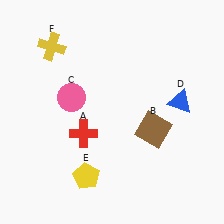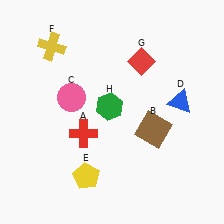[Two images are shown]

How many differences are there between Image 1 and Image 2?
There are 2 differences between the two images.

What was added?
A red diamond (G), a green hexagon (H) were added in Image 2.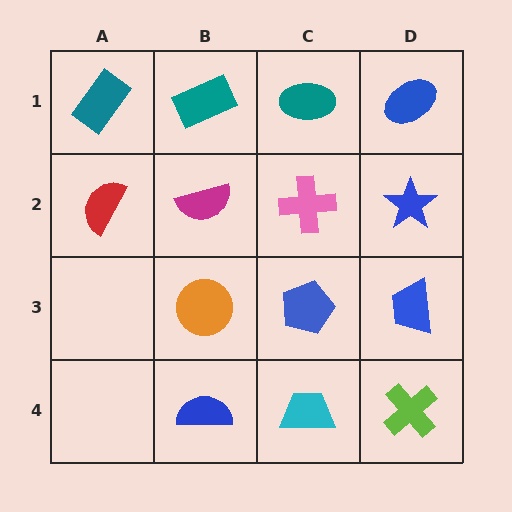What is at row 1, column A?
A teal rectangle.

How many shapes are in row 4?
3 shapes.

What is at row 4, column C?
A cyan trapezoid.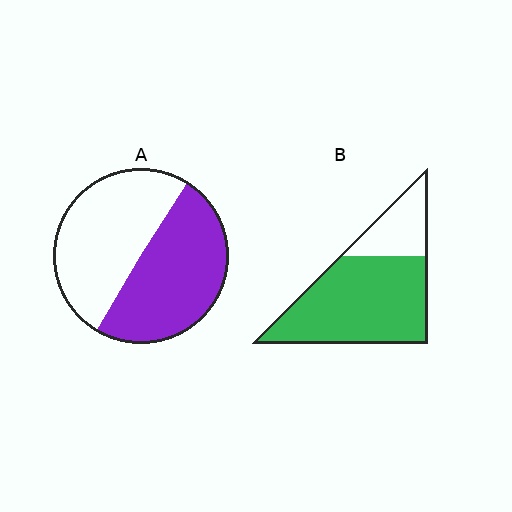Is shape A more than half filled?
Roughly half.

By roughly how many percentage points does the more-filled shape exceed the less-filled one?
By roughly 25 percentage points (B over A).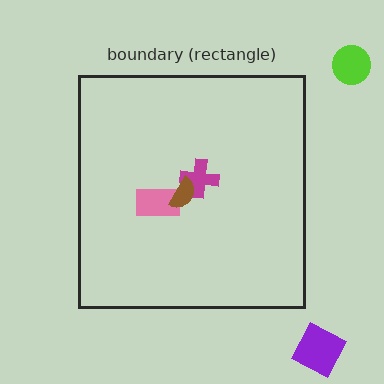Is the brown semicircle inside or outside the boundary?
Inside.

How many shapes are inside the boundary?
3 inside, 2 outside.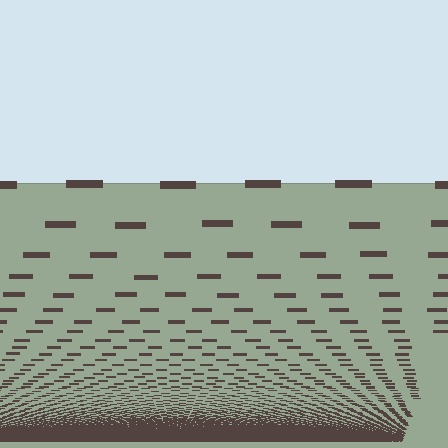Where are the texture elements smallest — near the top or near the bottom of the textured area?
Near the bottom.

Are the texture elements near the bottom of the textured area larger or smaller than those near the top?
Smaller. The gradient is inverted — elements near the bottom are smaller and denser.